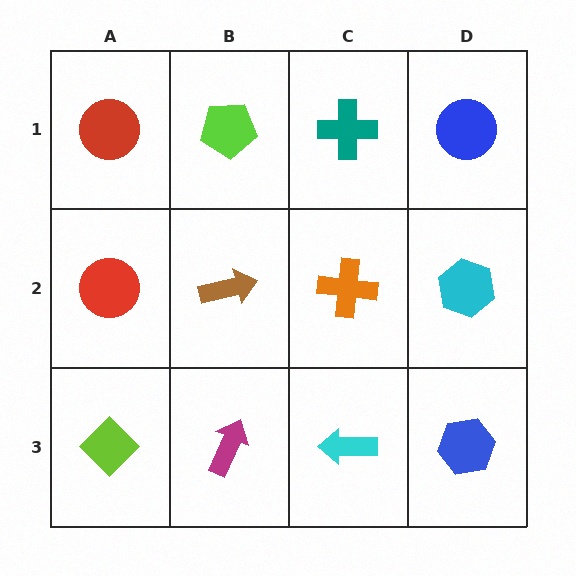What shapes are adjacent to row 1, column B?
A brown arrow (row 2, column B), a red circle (row 1, column A), a teal cross (row 1, column C).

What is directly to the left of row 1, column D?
A teal cross.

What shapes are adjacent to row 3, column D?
A cyan hexagon (row 2, column D), a cyan arrow (row 3, column C).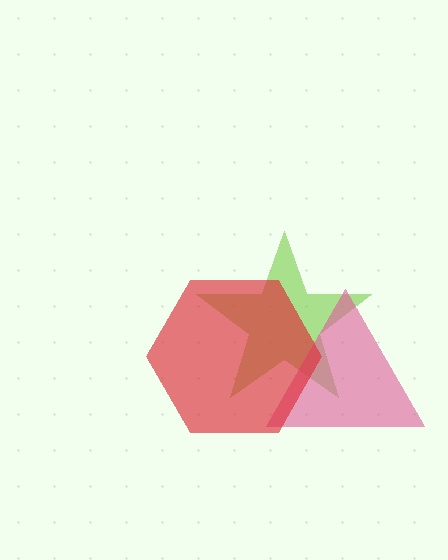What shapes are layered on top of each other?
The layered shapes are: a lime star, a pink triangle, a red hexagon.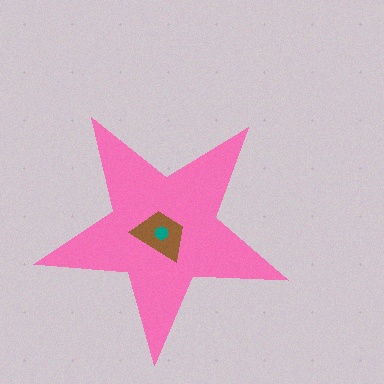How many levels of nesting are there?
3.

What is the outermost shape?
The pink star.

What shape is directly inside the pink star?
The brown trapezoid.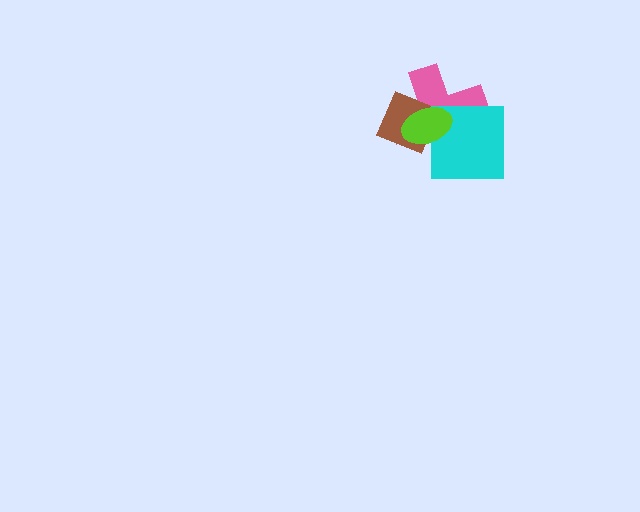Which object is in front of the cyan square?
The lime ellipse is in front of the cyan square.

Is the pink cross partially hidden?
Yes, it is partially covered by another shape.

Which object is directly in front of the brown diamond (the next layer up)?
The cyan square is directly in front of the brown diamond.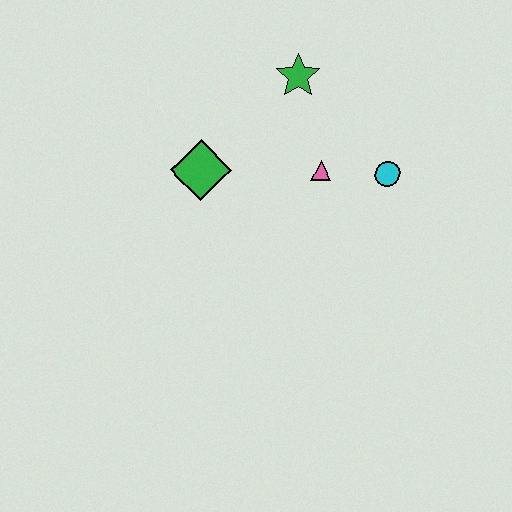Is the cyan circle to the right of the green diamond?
Yes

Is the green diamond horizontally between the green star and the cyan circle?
No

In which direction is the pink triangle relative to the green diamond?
The pink triangle is to the right of the green diamond.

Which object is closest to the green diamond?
The pink triangle is closest to the green diamond.